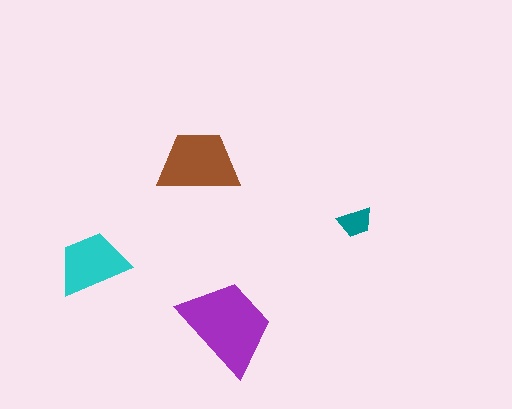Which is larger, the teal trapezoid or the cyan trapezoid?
The cyan one.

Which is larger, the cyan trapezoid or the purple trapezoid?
The purple one.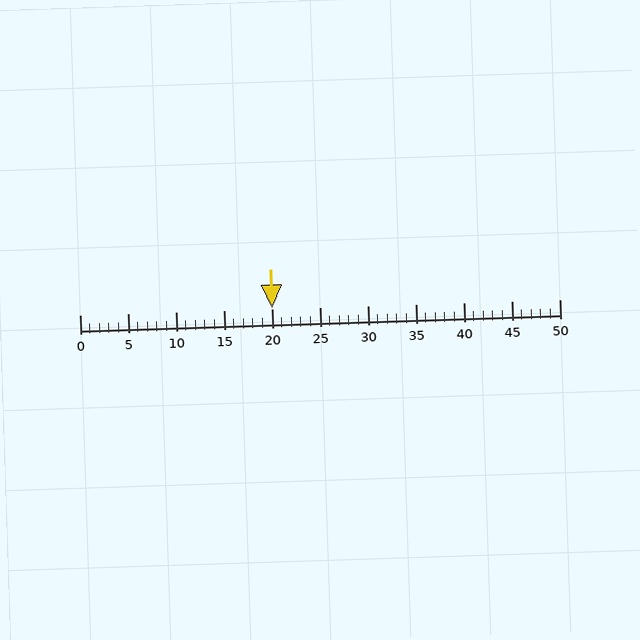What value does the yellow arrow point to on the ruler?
The yellow arrow points to approximately 20.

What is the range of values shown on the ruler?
The ruler shows values from 0 to 50.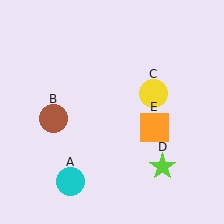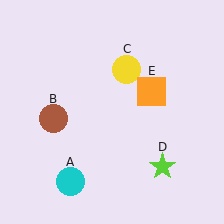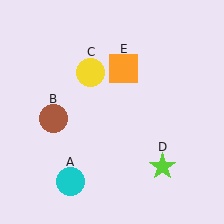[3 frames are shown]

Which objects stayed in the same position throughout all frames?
Cyan circle (object A) and brown circle (object B) and lime star (object D) remained stationary.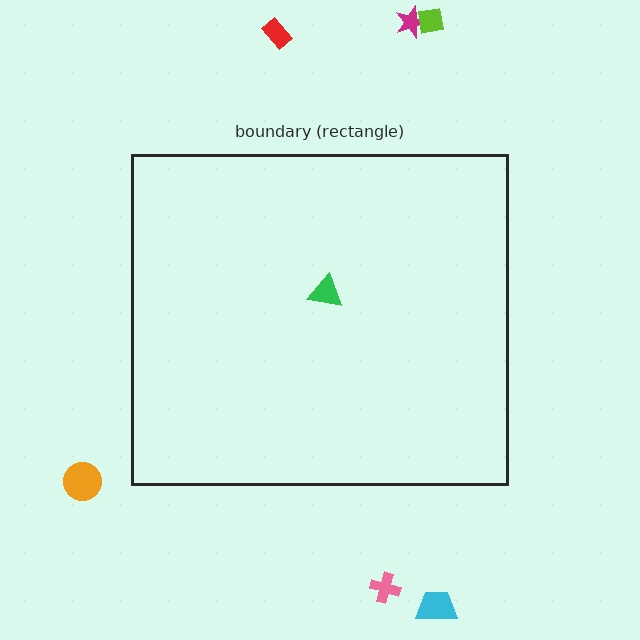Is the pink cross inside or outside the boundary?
Outside.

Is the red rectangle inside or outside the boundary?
Outside.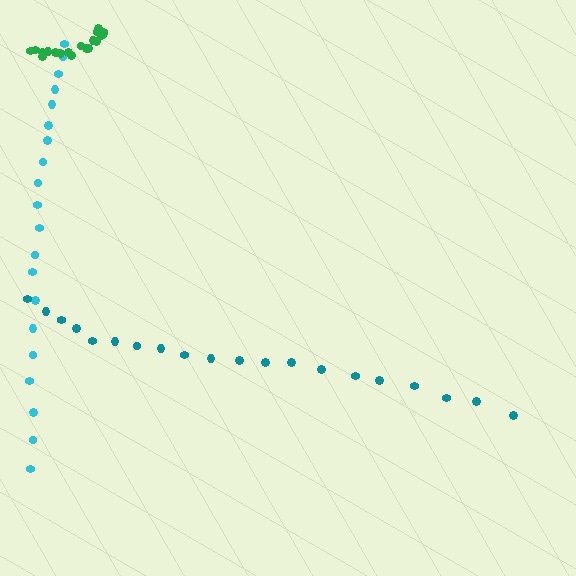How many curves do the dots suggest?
There are 3 distinct paths.